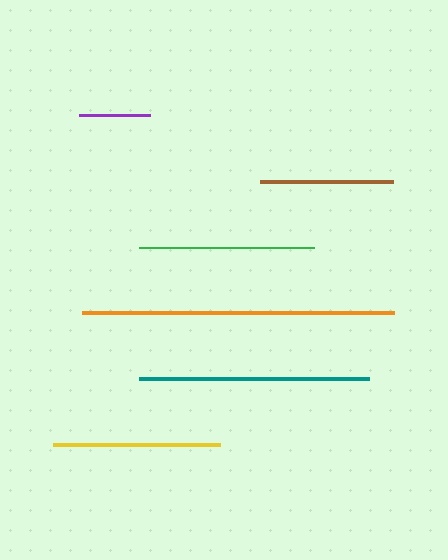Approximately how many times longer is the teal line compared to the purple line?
The teal line is approximately 3.2 times the length of the purple line.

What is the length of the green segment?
The green segment is approximately 174 pixels long.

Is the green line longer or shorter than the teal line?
The teal line is longer than the green line.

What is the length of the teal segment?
The teal segment is approximately 230 pixels long.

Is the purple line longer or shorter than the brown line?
The brown line is longer than the purple line.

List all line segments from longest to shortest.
From longest to shortest: orange, teal, green, yellow, brown, purple.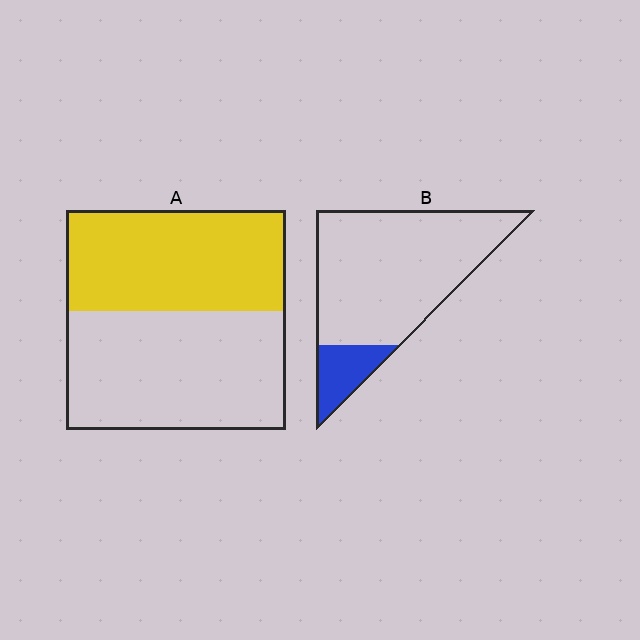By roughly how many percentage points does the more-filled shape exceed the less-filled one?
By roughly 30 percentage points (A over B).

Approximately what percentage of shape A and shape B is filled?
A is approximately 45% and B is approximately 15%.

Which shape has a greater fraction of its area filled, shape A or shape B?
Shape A.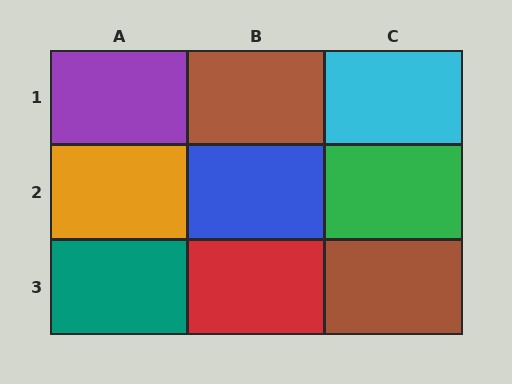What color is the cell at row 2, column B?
Blue.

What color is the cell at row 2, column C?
Green.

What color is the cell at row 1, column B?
Brown.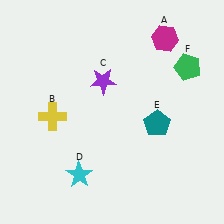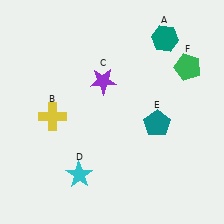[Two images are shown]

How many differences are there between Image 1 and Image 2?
There is 1 difference between the two images.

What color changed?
The hexagon (A) changed from magenta in Image 1 to teal in Image 2.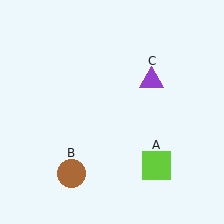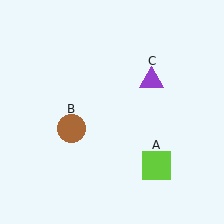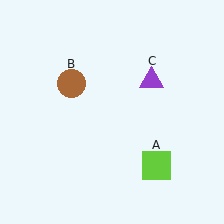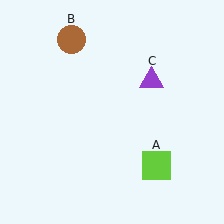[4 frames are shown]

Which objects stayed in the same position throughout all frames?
Lime square (object A) and purple triangle (object C) remained stationary.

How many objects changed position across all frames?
1 object changed position: brown circle (object B).